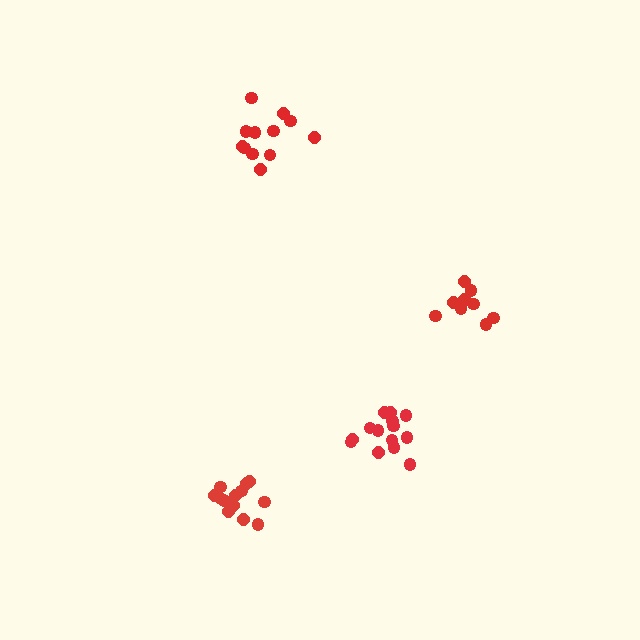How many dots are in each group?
Group 1: 14 dots, Group 2: 9 dots, Group 3: 12 dots, Group 4: 14 dots (49 total).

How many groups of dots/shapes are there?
There are 4 groups.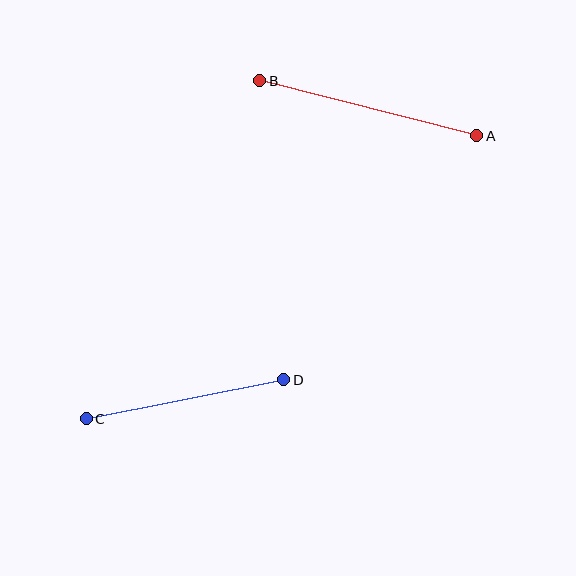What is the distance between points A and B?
The distance is approximately 224 pixels.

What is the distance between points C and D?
The distance is approximately 201 pixels.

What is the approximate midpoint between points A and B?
The midpoint is at approximately (368, 108) pixels.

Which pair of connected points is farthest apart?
Points A and B are farthest apart.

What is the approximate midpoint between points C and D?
The midpoint is at approximately (185, 399) pixels.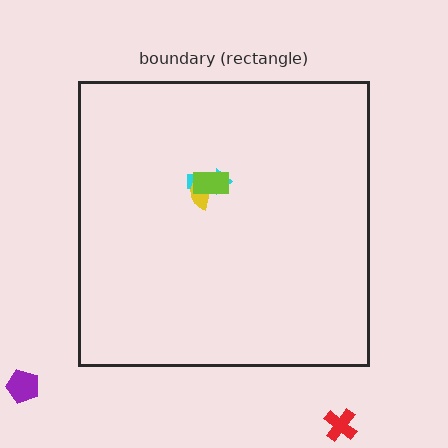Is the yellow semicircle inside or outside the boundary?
Inside.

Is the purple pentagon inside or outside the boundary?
Outside.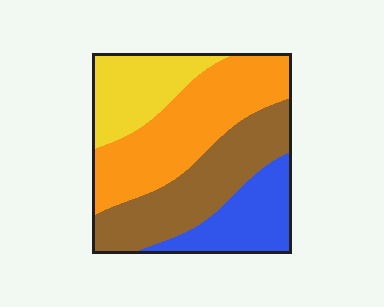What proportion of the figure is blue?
Blue takes up between a sixth and a third of the figure.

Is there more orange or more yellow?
Orange.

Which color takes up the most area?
Orange, at roughly 35%.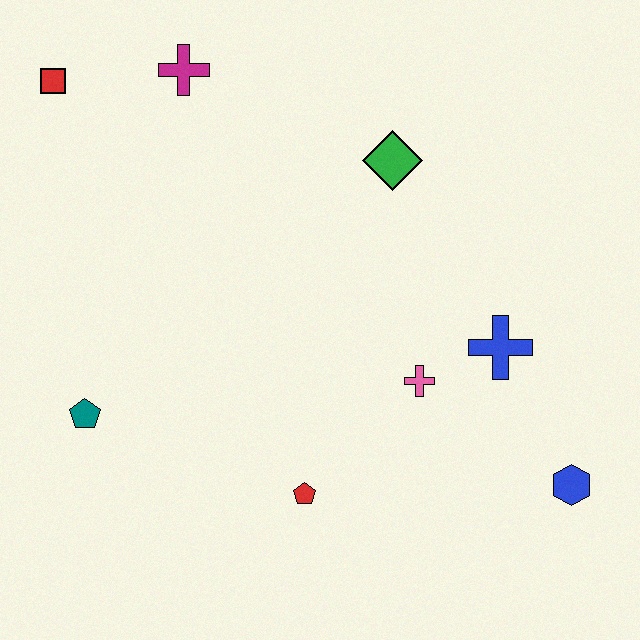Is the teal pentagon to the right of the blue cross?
No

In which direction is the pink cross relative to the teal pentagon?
The pink cross is to the right of the teal pentagon.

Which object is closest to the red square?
The magenta cross is closest to the red square.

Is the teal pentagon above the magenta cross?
No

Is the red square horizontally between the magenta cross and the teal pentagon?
No